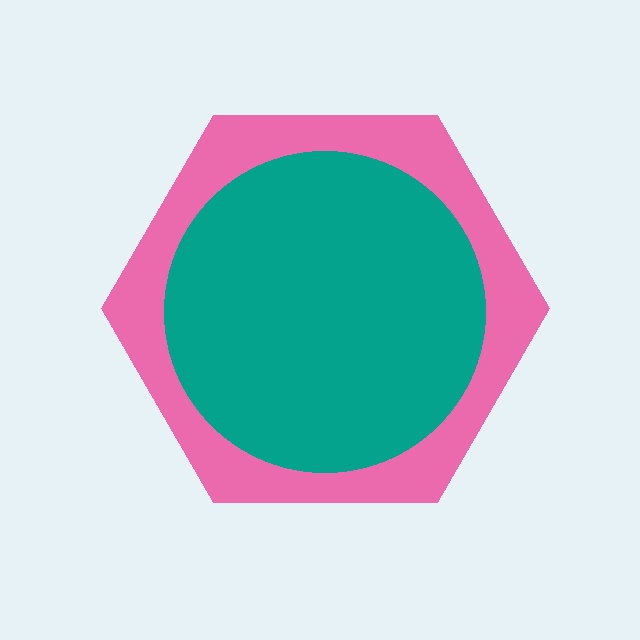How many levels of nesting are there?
2.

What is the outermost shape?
The pink hexagon.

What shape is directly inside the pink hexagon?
The teal circle.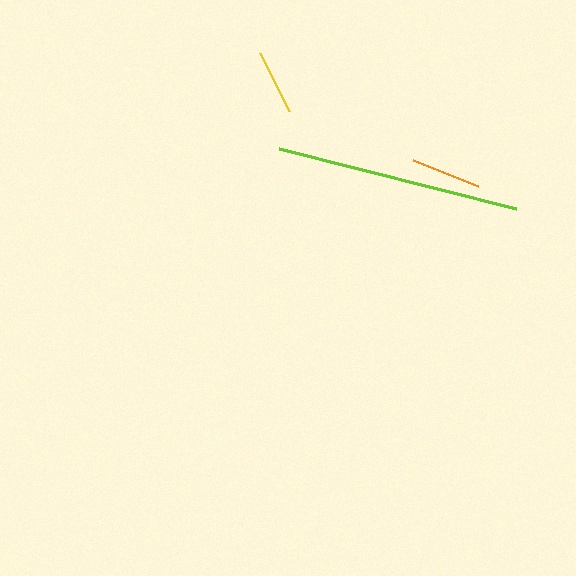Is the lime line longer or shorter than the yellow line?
The lime line is longer than the yellow line.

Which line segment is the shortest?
The yellow line is the shortest at approximately 65 pixels.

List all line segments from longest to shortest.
From longest to shortest: lime, orange, yellow.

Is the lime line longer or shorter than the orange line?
The lime line is longer than the orange line.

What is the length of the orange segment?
The orange segment is approximately 70 pixels long.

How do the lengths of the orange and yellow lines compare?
The orange and yellow lines are approximately the same length.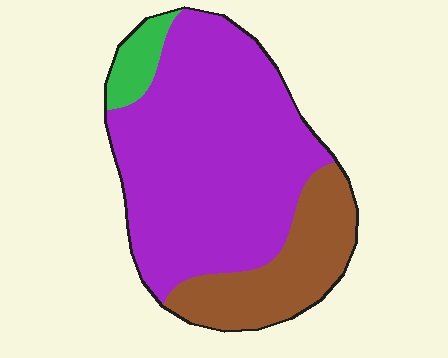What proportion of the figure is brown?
Brown covers about 25% of the figure.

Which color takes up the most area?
Purple, at roughly 70%.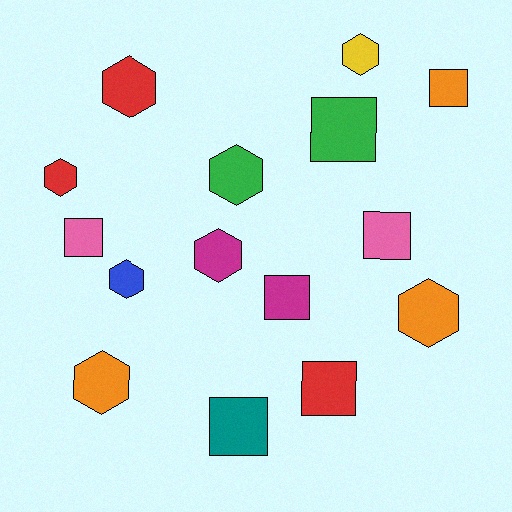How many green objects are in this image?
There are 2 green objects.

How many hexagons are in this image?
There are 8 hexagons.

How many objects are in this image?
There are 15 objects.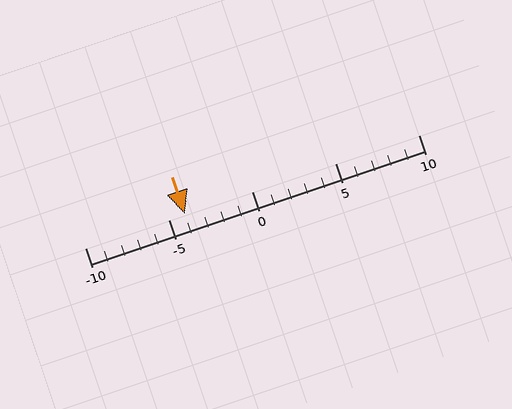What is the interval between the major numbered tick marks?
The major tick marks are spaced 5 units apart.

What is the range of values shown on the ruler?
The ruler shows values from -10 to 10.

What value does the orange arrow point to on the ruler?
The orange arrow points to approximately -4.